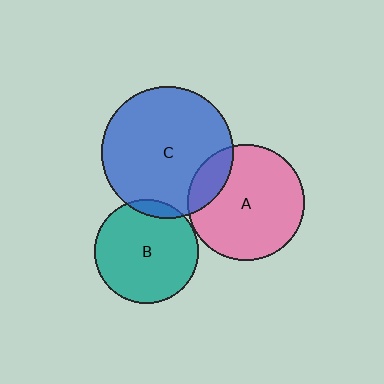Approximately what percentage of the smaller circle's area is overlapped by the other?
Approximately 10%.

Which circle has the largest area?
Circle C (blue).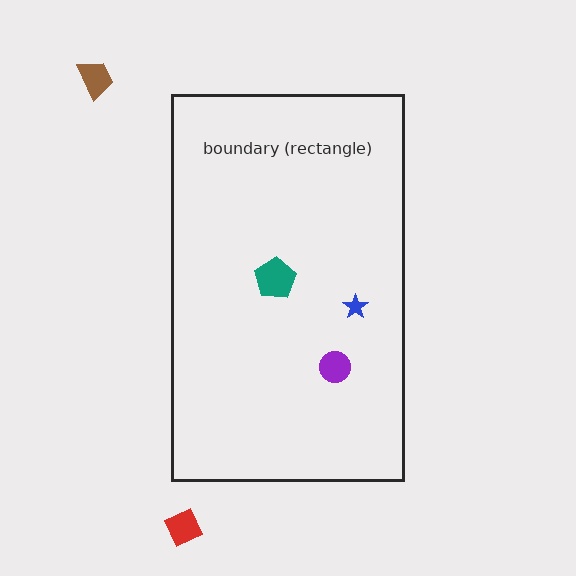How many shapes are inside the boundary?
3 inside, 2 outside.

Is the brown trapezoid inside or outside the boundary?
Outside.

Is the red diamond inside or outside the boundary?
Outside.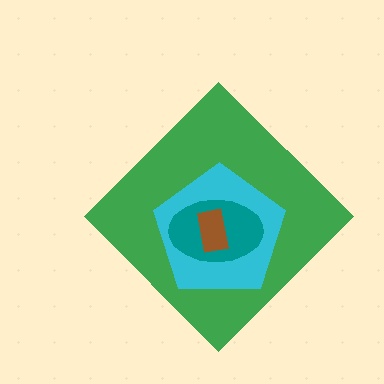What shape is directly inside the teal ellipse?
The brown rectangle.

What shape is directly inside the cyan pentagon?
The teal ellipse.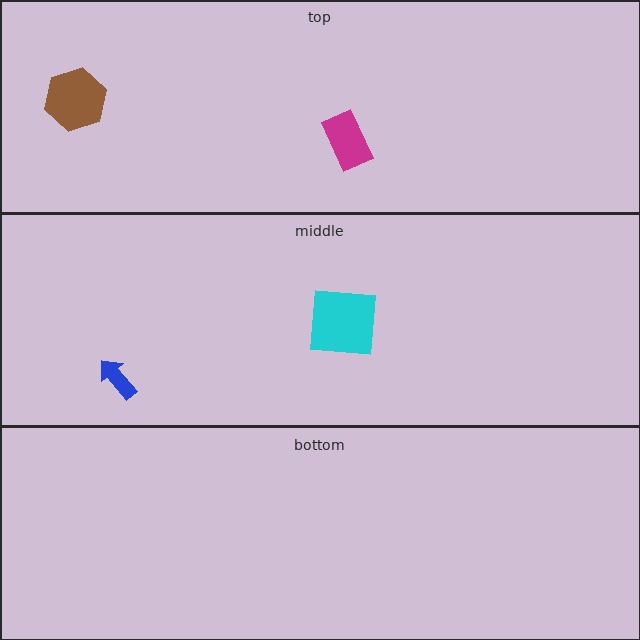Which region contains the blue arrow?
The middle region.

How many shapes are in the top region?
2.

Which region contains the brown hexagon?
The top region.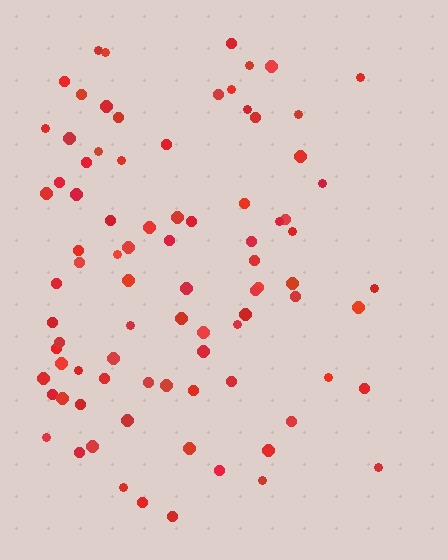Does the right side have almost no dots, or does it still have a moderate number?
Still a moderate number, just noticeably fewer than the left.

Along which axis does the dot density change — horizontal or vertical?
Horizontal.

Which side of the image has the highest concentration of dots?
The left.